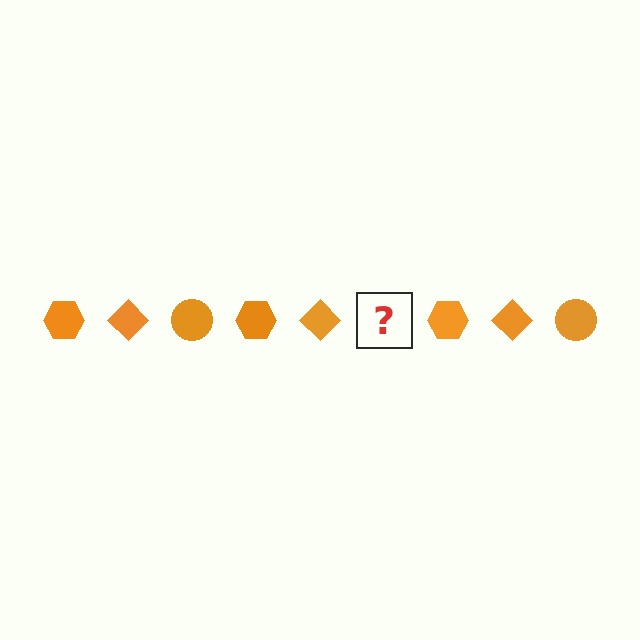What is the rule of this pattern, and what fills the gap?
The rule is that the pattern cycles through hexagon, diamond, circle shapes in orange. The gap should be filled with an orange circle.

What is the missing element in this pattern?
The missing element is an orange circle.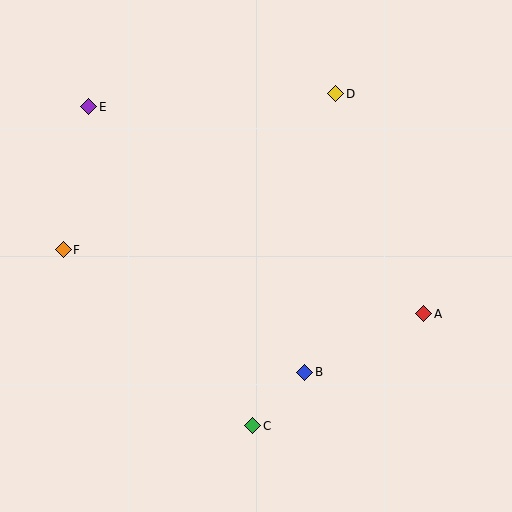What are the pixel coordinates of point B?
Point B is at (305, 372).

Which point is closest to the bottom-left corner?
Point C is closest to the bottom-left corner.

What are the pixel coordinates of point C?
Point C is at (253, 426).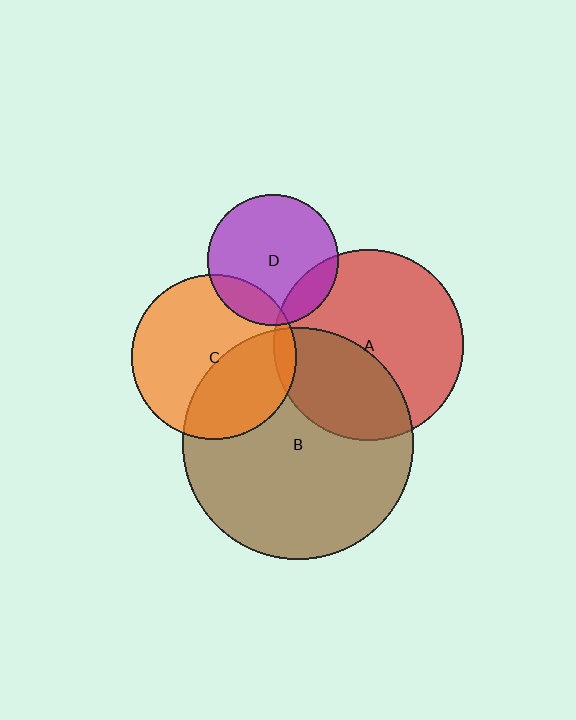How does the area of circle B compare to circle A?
Approximately 1.5 times.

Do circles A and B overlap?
Yes.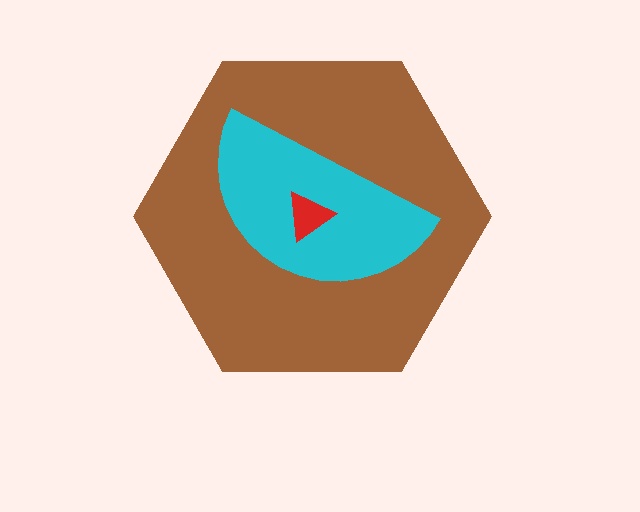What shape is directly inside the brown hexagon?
The cyan semicircle.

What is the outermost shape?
The brown hexagon.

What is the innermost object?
The red triangle.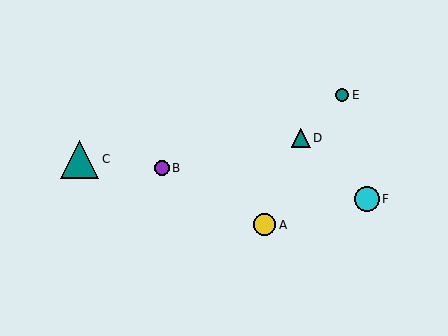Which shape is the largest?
The teal triangle (labeled C) is the largest.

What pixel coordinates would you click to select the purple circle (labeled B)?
Click at (162, 168) to select the purple circle B.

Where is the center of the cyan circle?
The center of the cyan circle is at (367, 199).